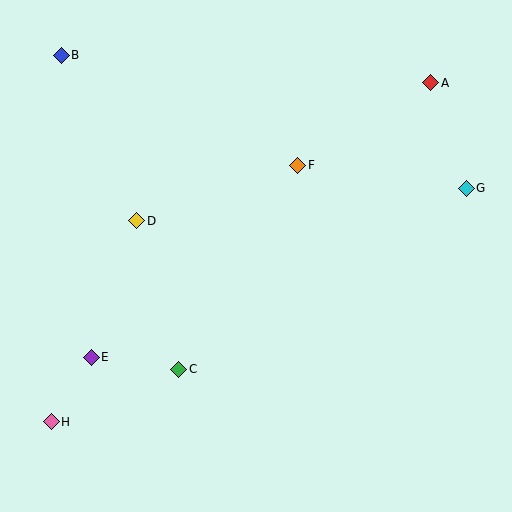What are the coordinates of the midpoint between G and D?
The midpoint between G and D is at (302, 205).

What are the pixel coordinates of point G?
Point G is at (466, 188).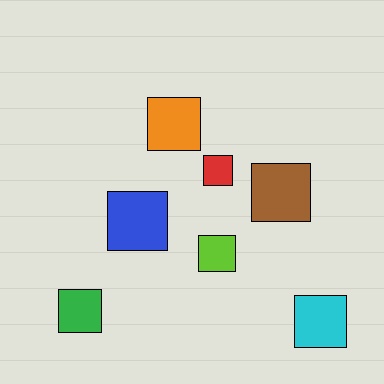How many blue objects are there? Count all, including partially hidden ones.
There is 1 blue object.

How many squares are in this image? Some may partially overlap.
There are 7 squares.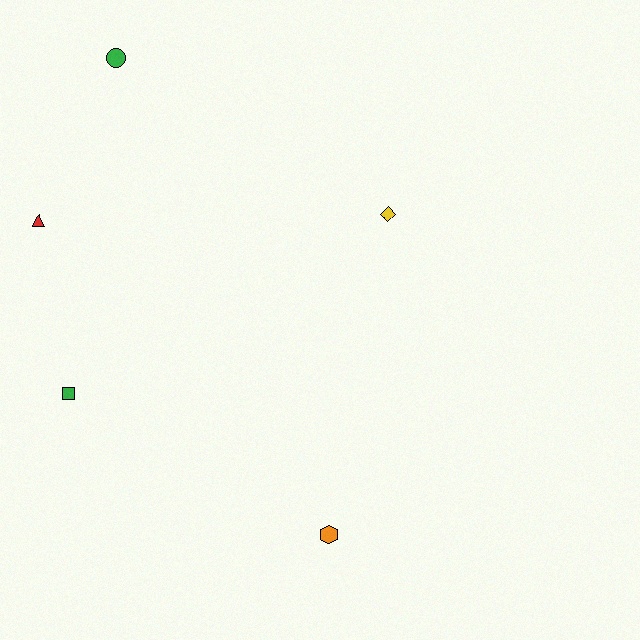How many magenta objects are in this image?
There are no magenta objects.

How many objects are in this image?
There are 5 objects.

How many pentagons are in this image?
There are no pentagons.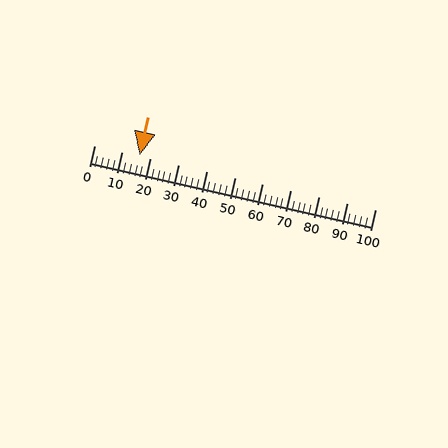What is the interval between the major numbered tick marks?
The major tick marks are spaced 10 units apart.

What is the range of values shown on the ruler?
The ruler shows values from 0 to 100.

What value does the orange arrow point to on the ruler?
The orange arrow points to approximately 16.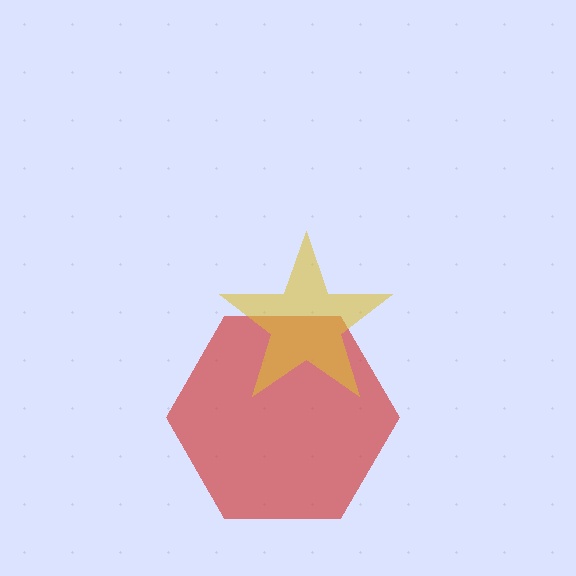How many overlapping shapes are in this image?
There are 2 overlapping shapes in the image.